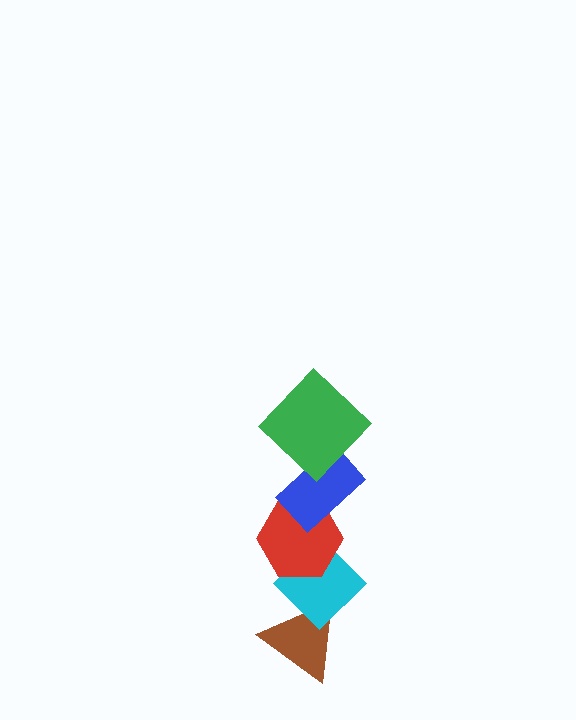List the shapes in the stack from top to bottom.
From top to bottom: the green diamond, the blue rectangle, the red hexagon, the cyan diamond, the brown triangle.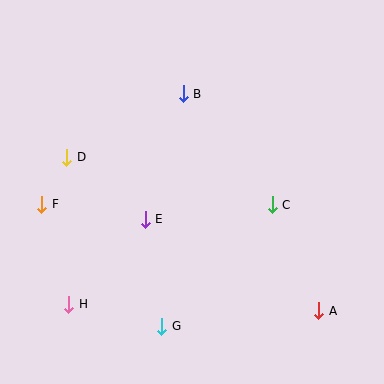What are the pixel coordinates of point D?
Point D is at (67, 157).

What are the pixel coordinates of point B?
Point B is at (183, 94).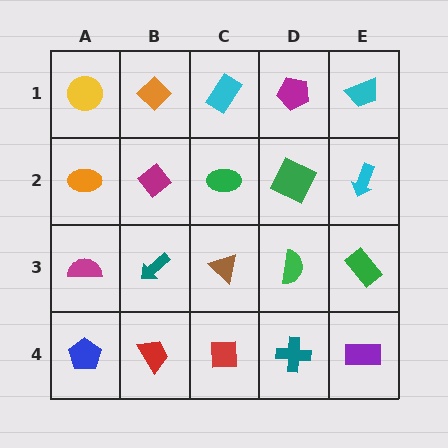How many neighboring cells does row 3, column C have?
4.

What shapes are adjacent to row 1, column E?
A cyan arrow (row 2, column E), a magenta pentagon (row 1, column D).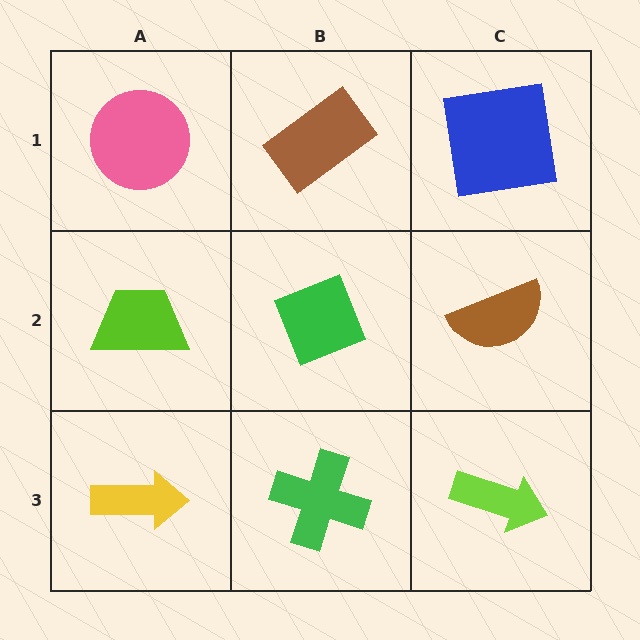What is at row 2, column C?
A brown semicircle.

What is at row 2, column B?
A green diamond.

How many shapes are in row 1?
3 shapes.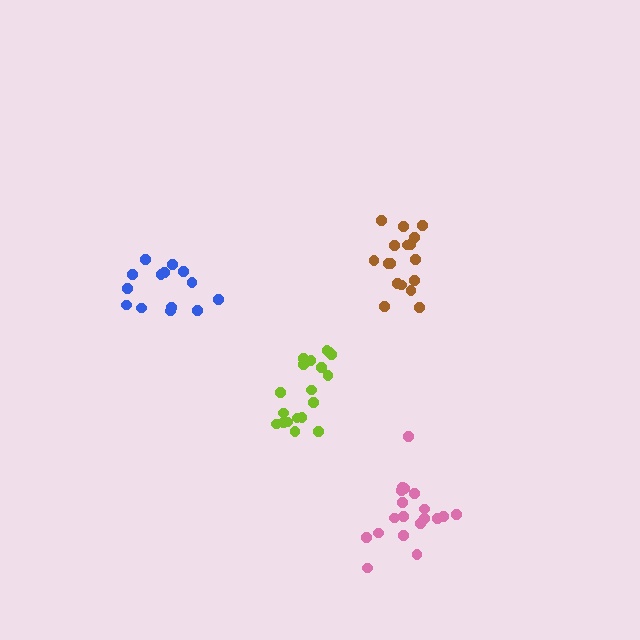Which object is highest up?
The brown cluster is topmost.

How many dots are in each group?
Group 1: 14 dots, Group 2: 19 dots, Group 3: 17 dots, Group 4: 19 dots (69 total).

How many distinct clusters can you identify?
There are 4 distinct clusters.